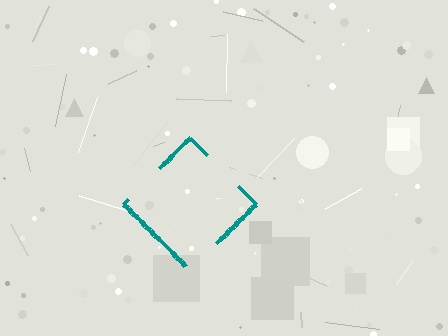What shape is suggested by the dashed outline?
The dashed outline suggests a diamond.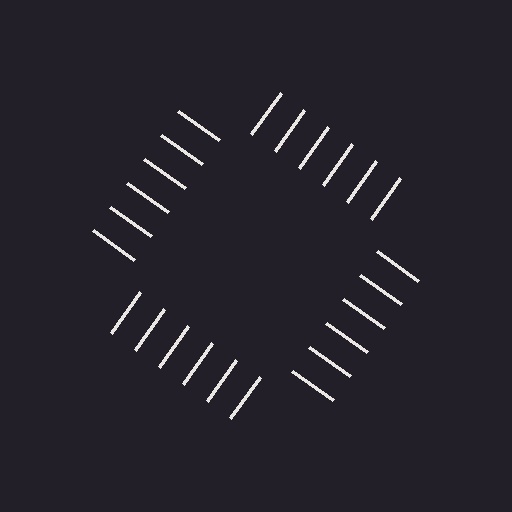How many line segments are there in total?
24 — 6 along each of the 4 edges.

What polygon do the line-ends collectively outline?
An illusory square — the line segments terminate on its edges but no continuous stroke is drawn.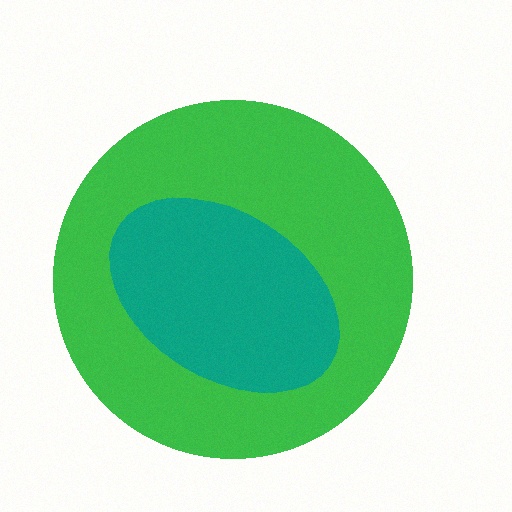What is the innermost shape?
The teal ellipse.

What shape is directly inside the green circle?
The teal ellipse.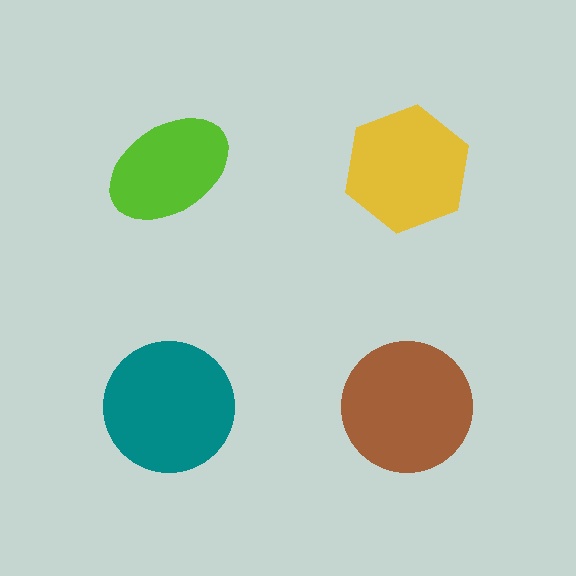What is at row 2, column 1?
A teal circle.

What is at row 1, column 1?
A lime ellipse.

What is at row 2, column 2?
A brown circle.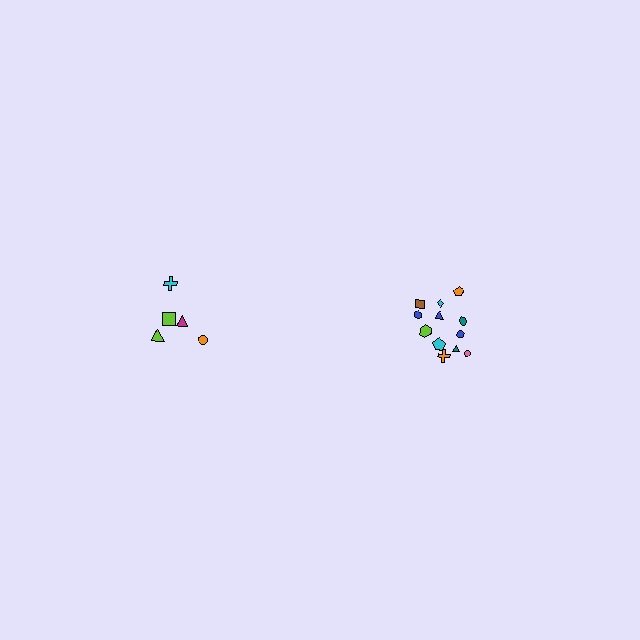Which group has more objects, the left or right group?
The right group.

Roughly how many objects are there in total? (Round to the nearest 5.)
Roughly 15 objects in total.